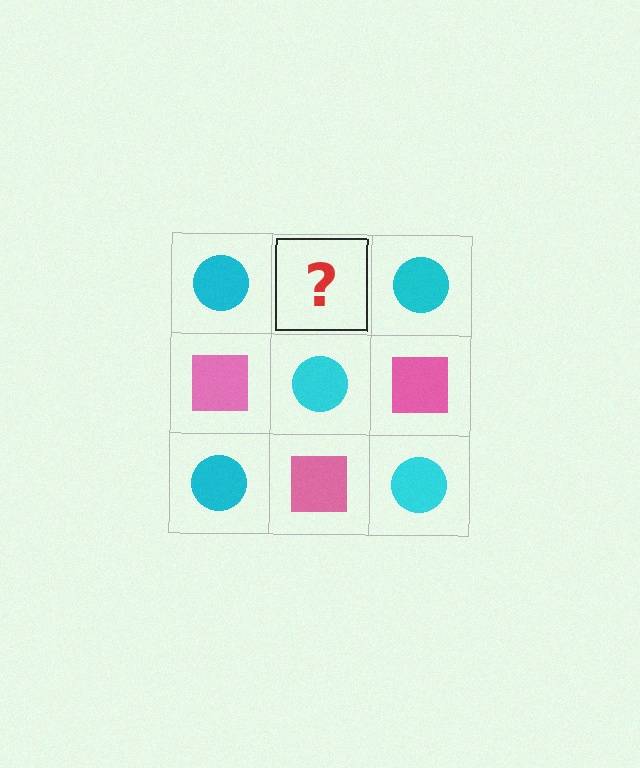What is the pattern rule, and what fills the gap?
The rule is that it alternates cyan circle and pink square in a checkerboard pattern. The gap should be filled with a pink square.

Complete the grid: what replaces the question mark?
The question mark should be replaced with a pink square.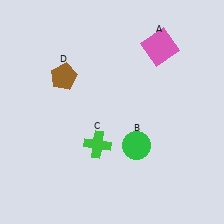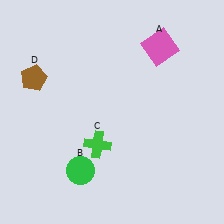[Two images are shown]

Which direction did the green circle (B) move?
The green circle (B) moved left.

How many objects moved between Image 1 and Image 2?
2 objects moved between the two images.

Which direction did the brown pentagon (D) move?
The brown pentagon (D) moved left.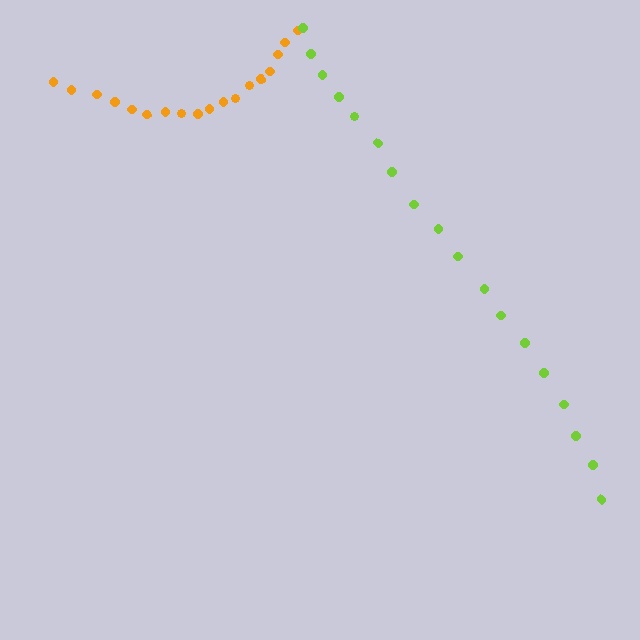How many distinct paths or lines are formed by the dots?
There are 2 distinct paths.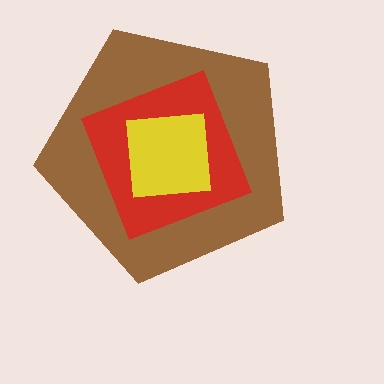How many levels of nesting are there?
3.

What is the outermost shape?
The brown pentagon.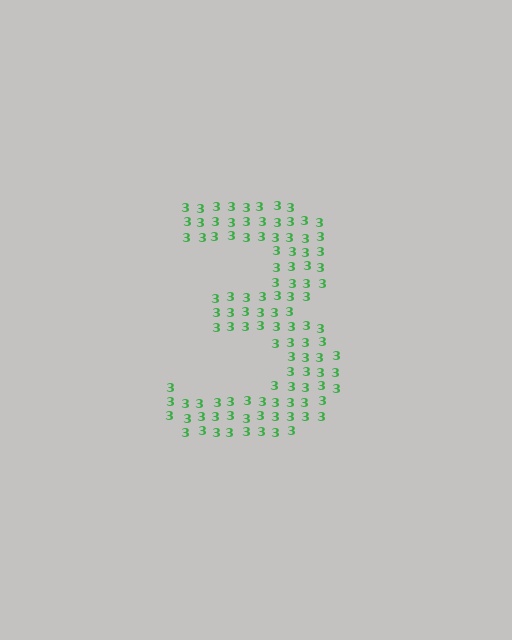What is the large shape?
The large shape is the digit 3.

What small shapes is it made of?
It is made of small digit 3's.